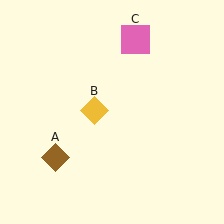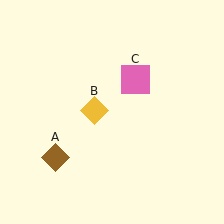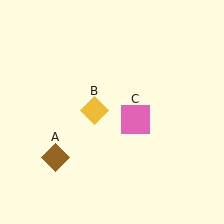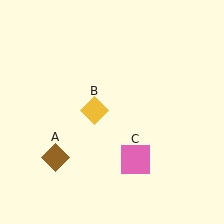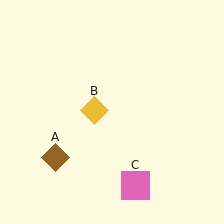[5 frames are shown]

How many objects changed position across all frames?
1 object changed position: pink square (object C).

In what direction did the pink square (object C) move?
The pink square (object C) moved down.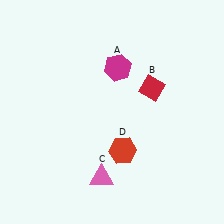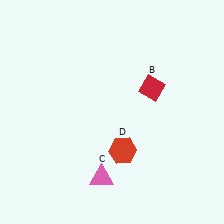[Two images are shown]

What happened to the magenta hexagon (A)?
The magenta hexagon (A) was removed in Image 2. It was in the top-right area of Image 1.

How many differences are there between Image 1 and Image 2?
There is 1 difference between the two images.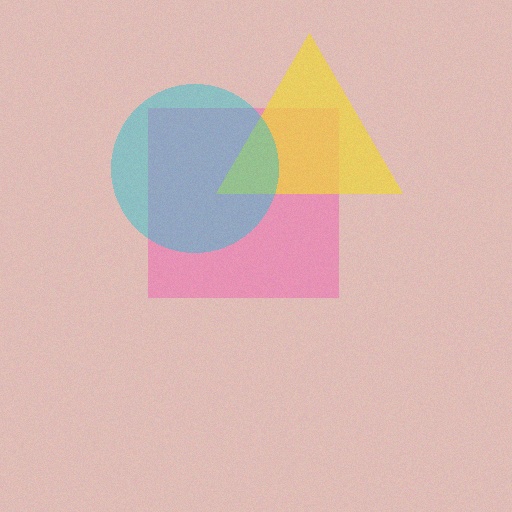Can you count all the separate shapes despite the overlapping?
Yes, there are 3 separate shapes.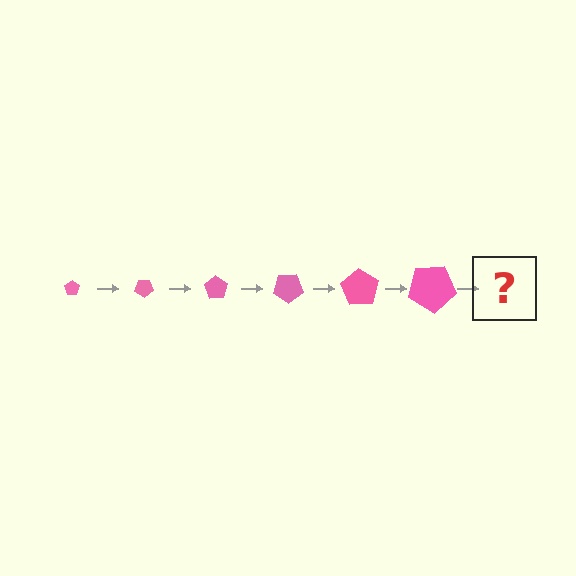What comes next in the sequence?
The next element should be a pentagon, larger than the previous one and rotated 210 degrees from the start.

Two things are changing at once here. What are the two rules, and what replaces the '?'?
The two rules are that the pentagon grows larger each step and it rotates 35 degrees each step. The '?' should be a pentagon, larger than the previous one and rotated 210 degrees from the start.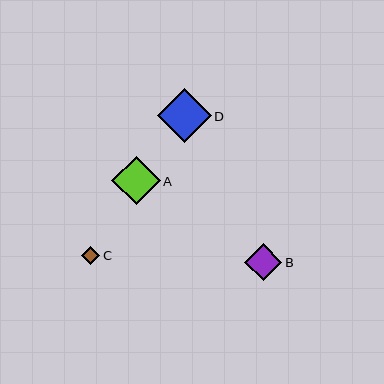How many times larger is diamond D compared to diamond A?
Diamond D is approximately 1.1 times the size of diamond A.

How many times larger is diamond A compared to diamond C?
Diamond A is approximately 2.6 times the size of diamond C.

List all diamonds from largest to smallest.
From largest to smallest: D, A, B, C.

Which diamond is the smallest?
Diamond C is the smallest with a size of approximately 19 pixels.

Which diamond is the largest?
Diamond D is the largest with a size of approximately 54 pixels.